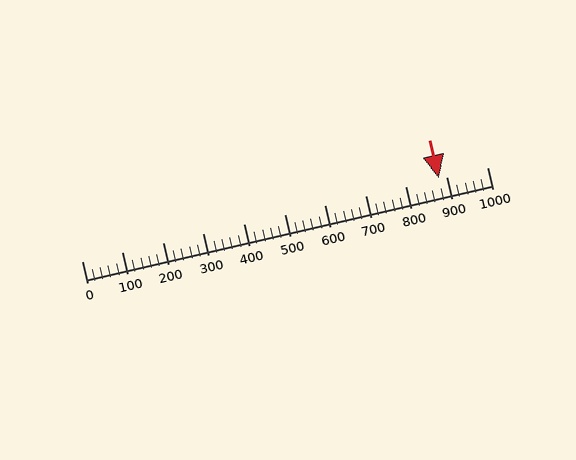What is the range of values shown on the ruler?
The ruler shows values from 0 to 1000.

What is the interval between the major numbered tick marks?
The major tick marks are spaced 100 units apart.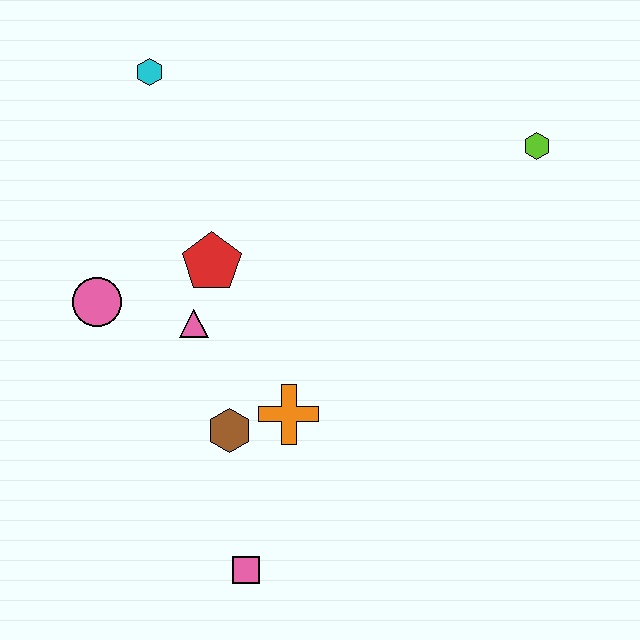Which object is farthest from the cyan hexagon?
The pink square is farthest from the cyan hexagon.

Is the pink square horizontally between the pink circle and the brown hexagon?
No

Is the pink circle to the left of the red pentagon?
Yes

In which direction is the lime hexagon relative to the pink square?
The lime hexagon is above the pink square.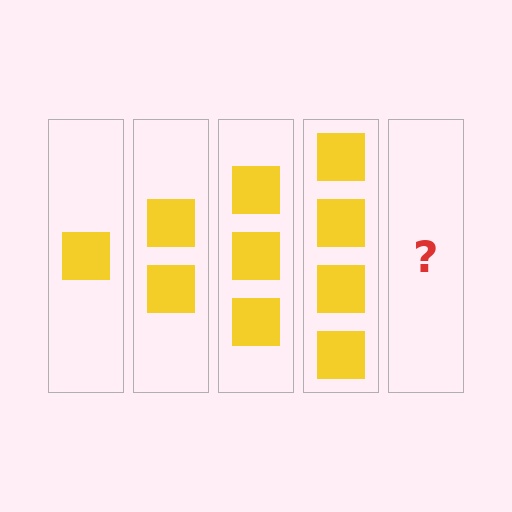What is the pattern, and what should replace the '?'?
The pattern is that each step adds one more square. The '?' should be 5 squares.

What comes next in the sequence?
The next element should be 5 squares.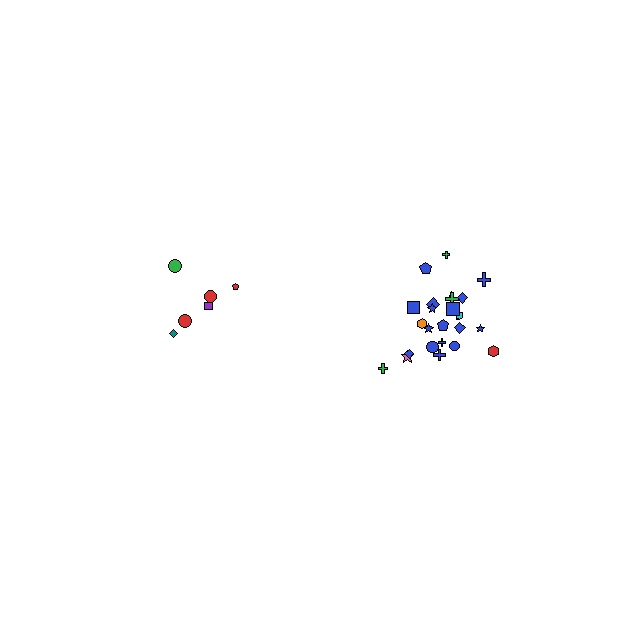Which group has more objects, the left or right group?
The right group.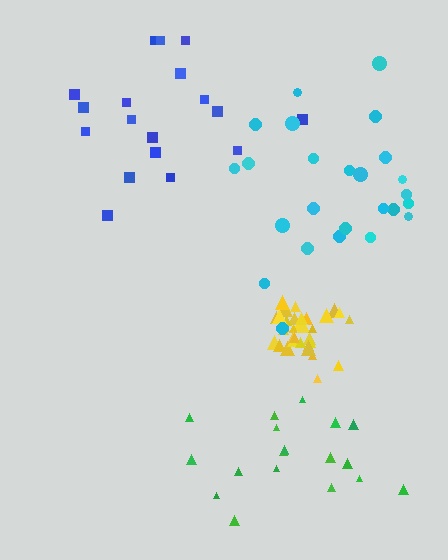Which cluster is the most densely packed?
Yellow.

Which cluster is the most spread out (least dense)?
Blue.